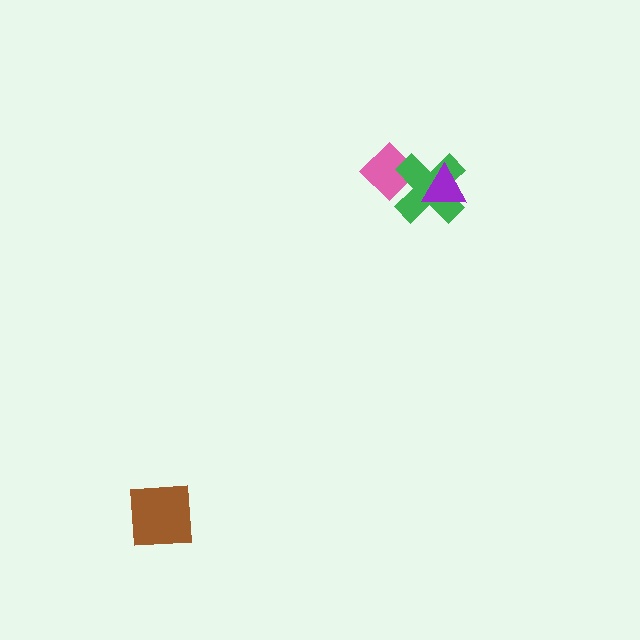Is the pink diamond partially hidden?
Yes, it is partially covered by another shape.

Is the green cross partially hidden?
Yes, it is partially covered by another shape.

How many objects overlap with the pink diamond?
1 object overlaps with the pink diamond.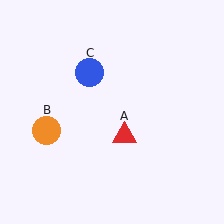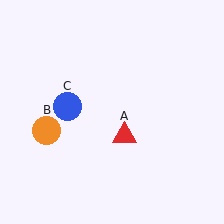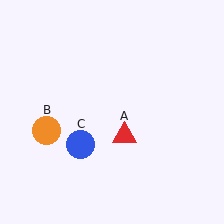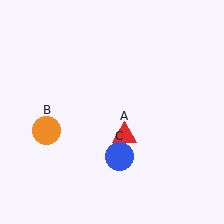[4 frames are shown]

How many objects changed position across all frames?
1 object changed position: blue circle (object C).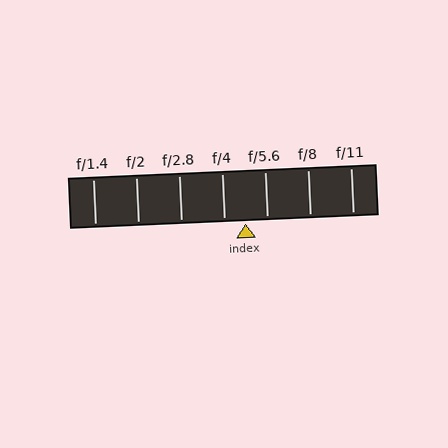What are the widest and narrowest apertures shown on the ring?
The widest aperture shown is f/1.4 and the narrowest is f/11.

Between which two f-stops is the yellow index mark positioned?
The index mark is between f/4 and f/5.6.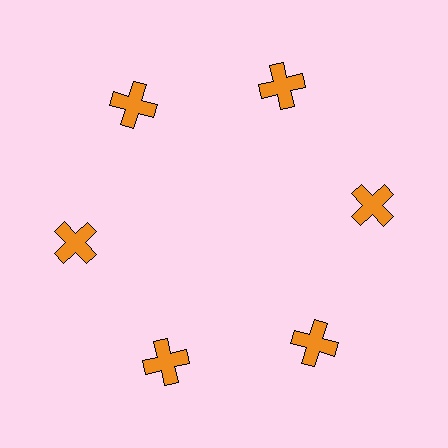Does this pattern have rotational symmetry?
Yes, this pattern has 6-fold rotational symmetry. It looks the same after rotating 60 degrees around the center.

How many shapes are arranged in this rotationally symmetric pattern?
There are 6 shapes, arranged in 6 groups of 1.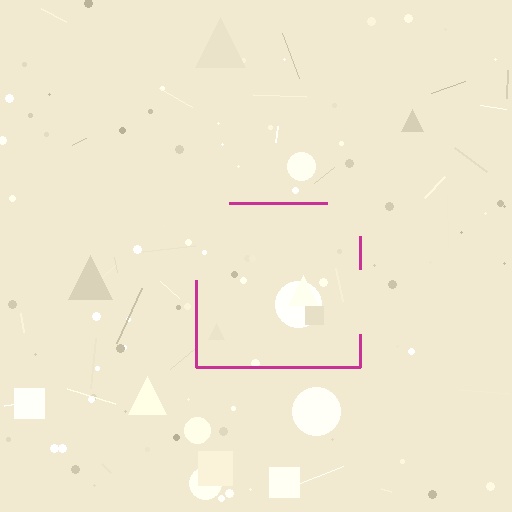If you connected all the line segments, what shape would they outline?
They would outline a square.